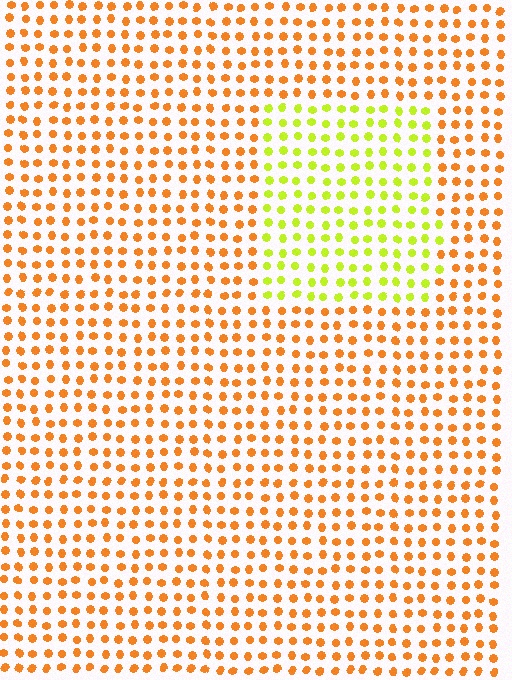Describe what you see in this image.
The image is filled with small orange elements in a uniform arrangement. A rectangle-shaped region is visible where the elements are tinted to a slightly different hue, forming a subtle color boundary.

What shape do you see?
I see a rectangle.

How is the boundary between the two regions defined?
The boundary is defined purely by a slight shift in hue (about 48 degrees). Spacing, size, and orientation are identical on both sides.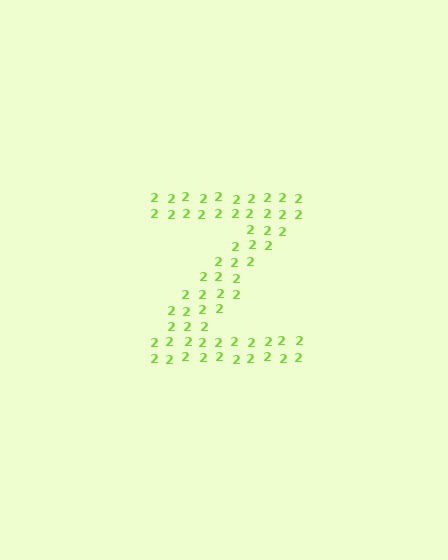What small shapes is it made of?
It is made of small digit 2's.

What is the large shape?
The large shape is the letter Z.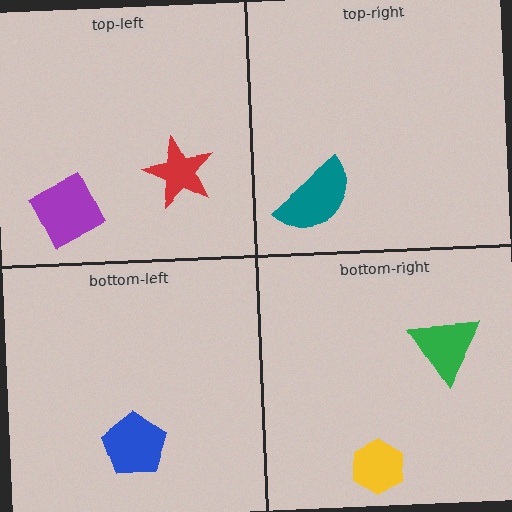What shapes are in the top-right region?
The teal semicircle.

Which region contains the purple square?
The top-left region.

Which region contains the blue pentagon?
The bottom-left region.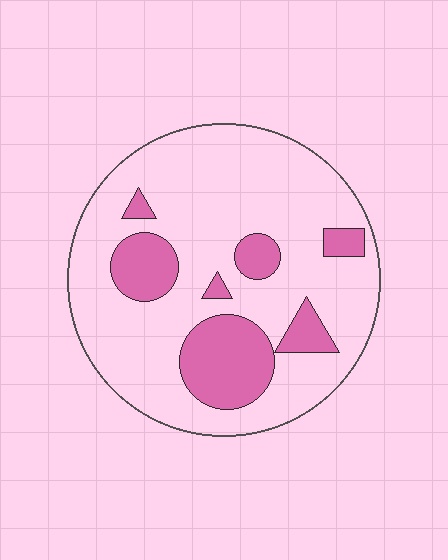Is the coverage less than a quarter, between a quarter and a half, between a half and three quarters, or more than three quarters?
Less than a quarter.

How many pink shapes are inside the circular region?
7.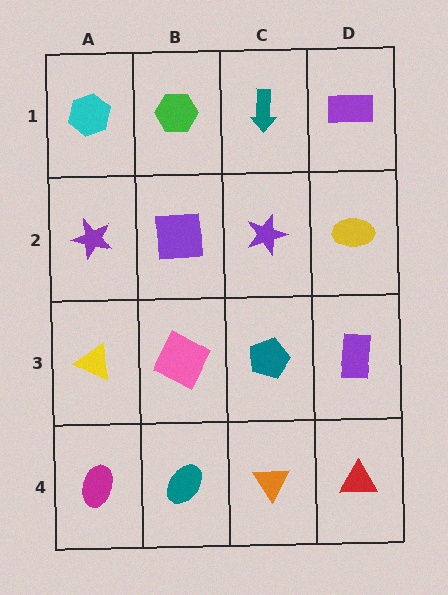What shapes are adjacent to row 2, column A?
A cyan hexagon (row 1, column A), a yellow triangle (row 3, column A), a purple square (row 2, column B).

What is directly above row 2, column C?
A teal arrow.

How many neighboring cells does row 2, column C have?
4.